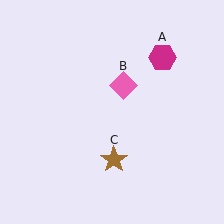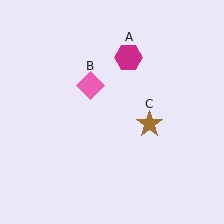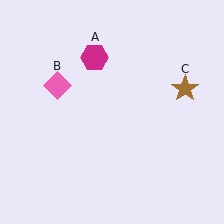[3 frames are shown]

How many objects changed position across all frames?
3 objects changed position: magenta hexagon (object A), pink diamond (object B), brown star (object C).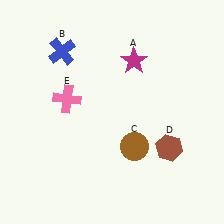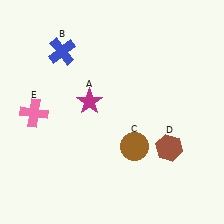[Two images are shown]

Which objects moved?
The objects that moved are: the magenta star (A), the pink cross (E).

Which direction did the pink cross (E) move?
The pink cross (E) moved left.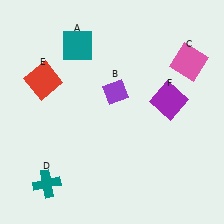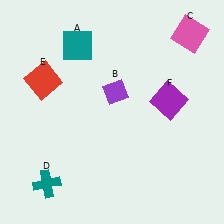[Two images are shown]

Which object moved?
The pink square (C) moved up.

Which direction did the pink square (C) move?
The pink square (C) moved up.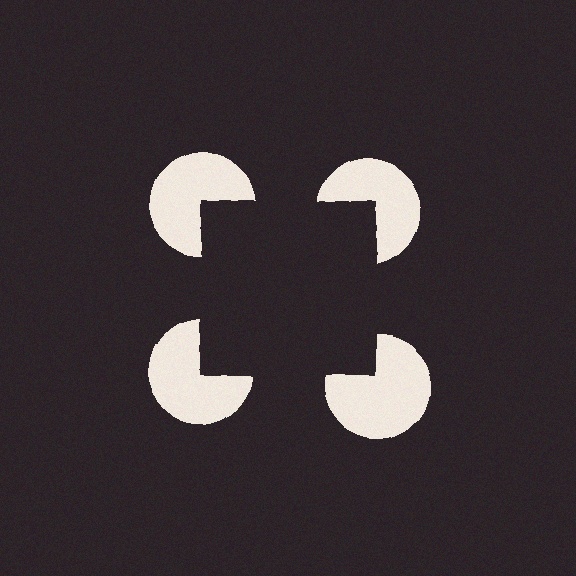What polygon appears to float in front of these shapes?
An illusory square — its edges are inferred from the aligned wedge cuts in the pac-man discs, not physically drawn.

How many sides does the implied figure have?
4 sides.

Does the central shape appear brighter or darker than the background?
It typically appears slightly darker than the background, even though no actual brightness change is drawn.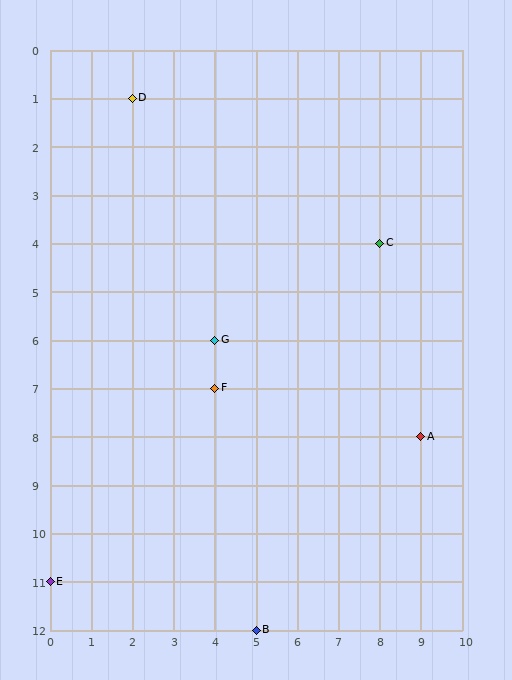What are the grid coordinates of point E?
Point E is at grid coordinates (0, 11).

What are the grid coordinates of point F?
Point F is at grid coordinates (4, 7).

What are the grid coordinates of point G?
Point G is at grid coordinates (4, 6).